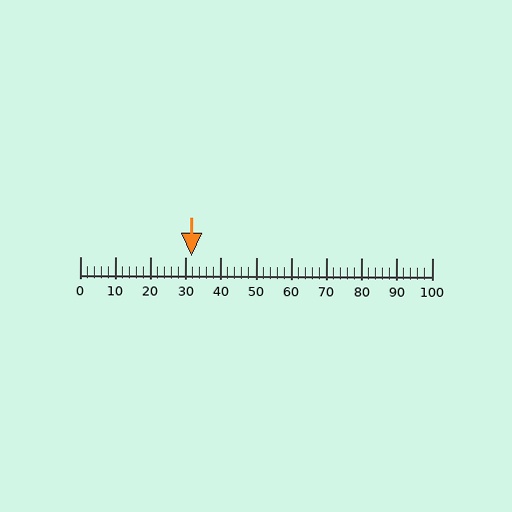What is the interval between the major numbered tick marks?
The major tick marks are spaced 10 units apart.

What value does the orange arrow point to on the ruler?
The orange arrow points to approximately 32.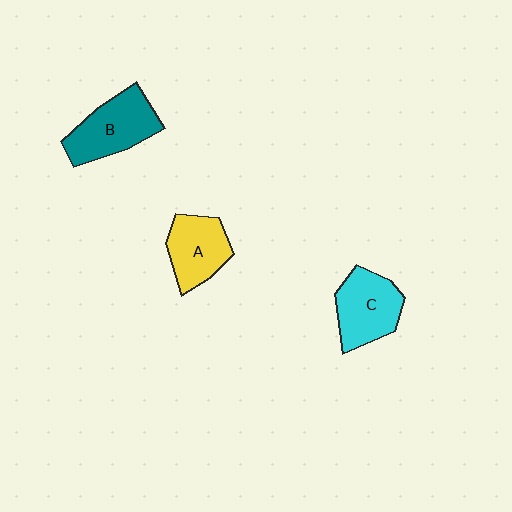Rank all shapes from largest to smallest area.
From largest to smallest: B (teal), C (cyan), A (yellow).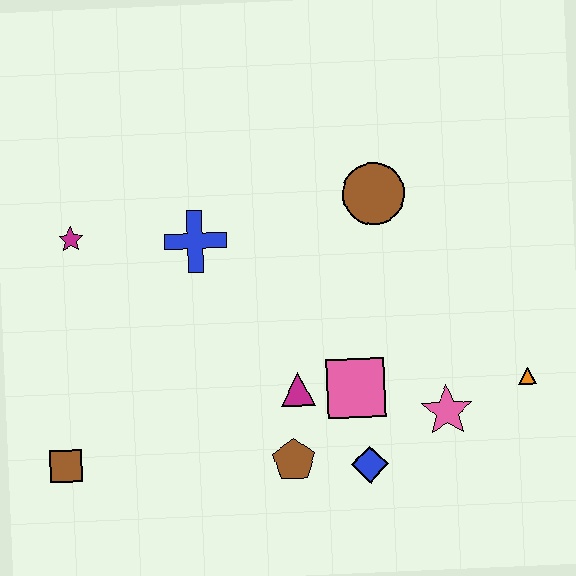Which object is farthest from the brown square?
The orange triangle is farthest from the brown square.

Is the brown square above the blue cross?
No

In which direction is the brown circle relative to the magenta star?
The brown circle is to the right of the magenta star.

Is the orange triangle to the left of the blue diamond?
No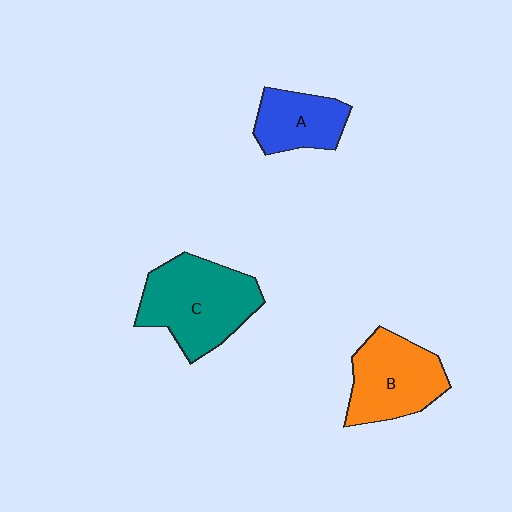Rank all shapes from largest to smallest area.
From largest to smallest: C (teal), B (orange), A (blue).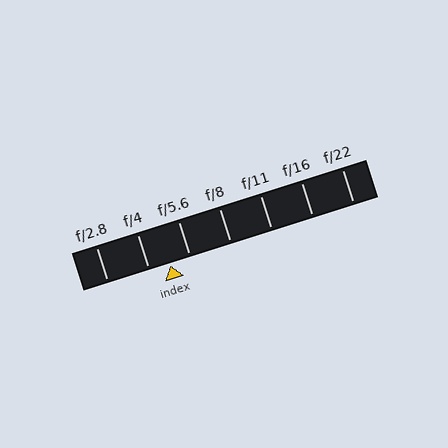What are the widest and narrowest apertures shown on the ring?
The widest aperture shown is f/2.8 and the narrowest is f/22.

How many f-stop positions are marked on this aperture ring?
There are 7 f-stop positions marked.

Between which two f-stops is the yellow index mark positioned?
The index mark is between f/4 and f/5.6.